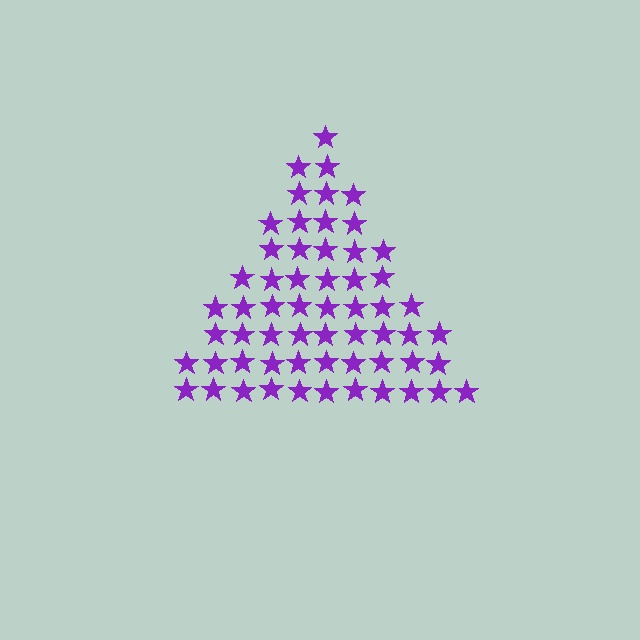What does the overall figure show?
The overall figure shows a triangle.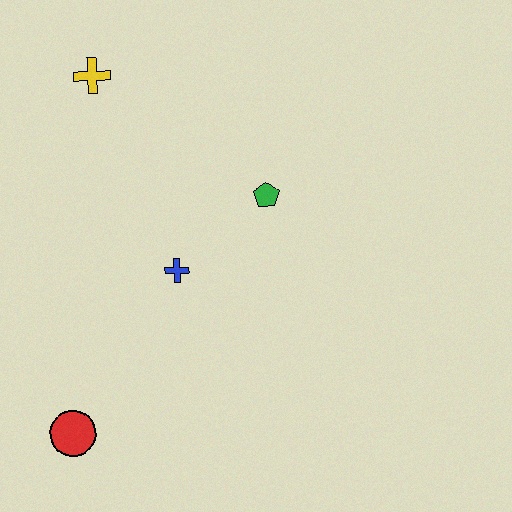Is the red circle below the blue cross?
Yes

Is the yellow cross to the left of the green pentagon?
Yes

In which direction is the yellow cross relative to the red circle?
The yellow cross is above the red circle.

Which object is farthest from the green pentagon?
The red circle is farthest from the green pentagon.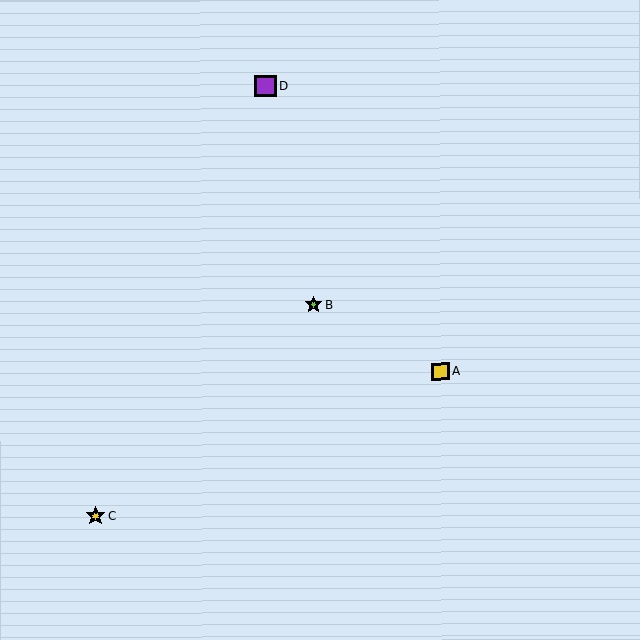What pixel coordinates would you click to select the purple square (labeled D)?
Click at (266, 86) to select the purple square D.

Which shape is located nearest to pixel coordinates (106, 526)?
The yellow star (labeled C) at (95, 516) is nearest to that location.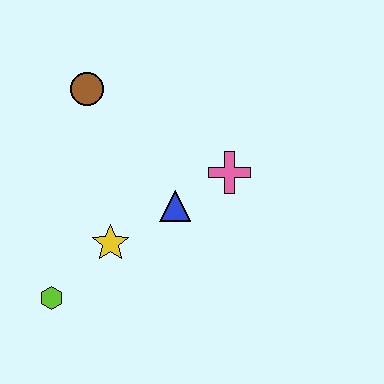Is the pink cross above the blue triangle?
Yes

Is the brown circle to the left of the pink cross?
Yes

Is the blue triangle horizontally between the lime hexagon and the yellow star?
No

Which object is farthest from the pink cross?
The lime hexagon is farthest from the pink cross.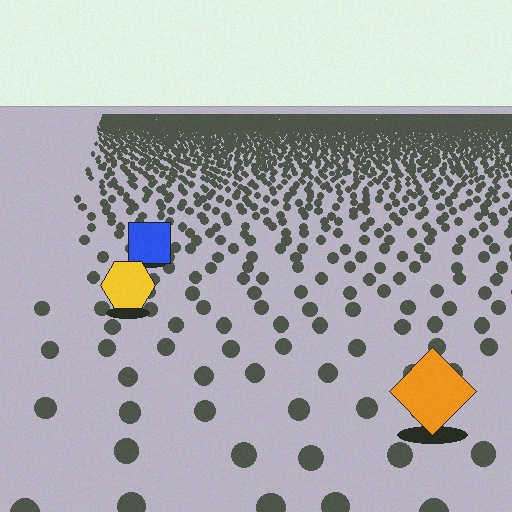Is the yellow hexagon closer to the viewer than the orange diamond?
No. The orange diamond is closer — you can tell from the texture gradient: the ground texture is coarser near it.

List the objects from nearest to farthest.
From nearest to farthest: the orange diamond, the yellow hexagon, the blue square.